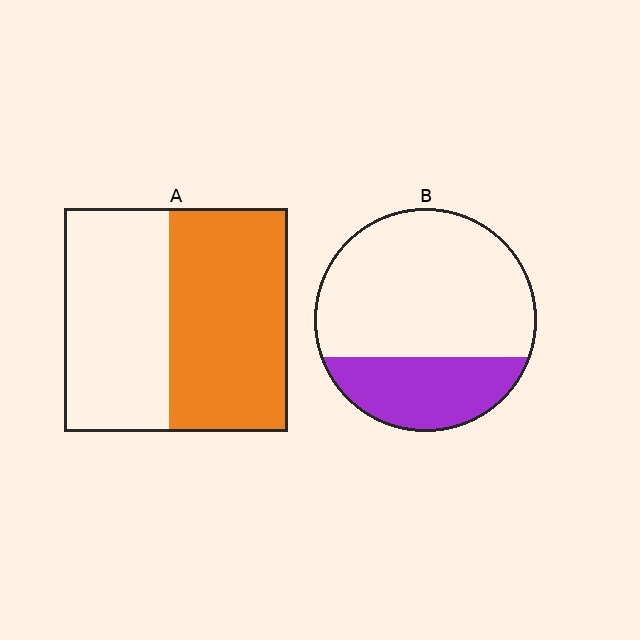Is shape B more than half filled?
No.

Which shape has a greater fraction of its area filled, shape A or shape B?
Shape A.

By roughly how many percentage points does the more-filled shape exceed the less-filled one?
By roughly 25 percentage points (A over B).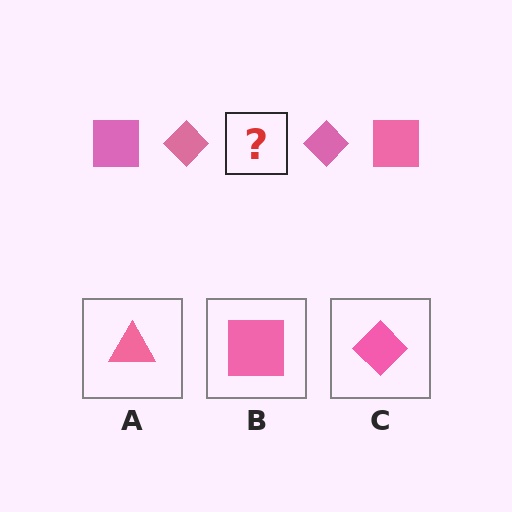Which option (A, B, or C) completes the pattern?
B.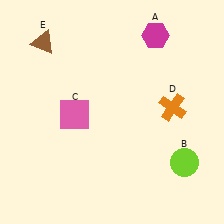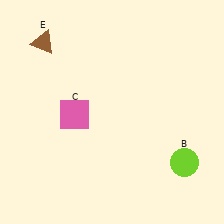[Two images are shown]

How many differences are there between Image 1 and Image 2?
There are 2 differences between the two images.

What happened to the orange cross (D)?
The orange cross (D) was removed in Image 2. It was in the top-right area of Image 1.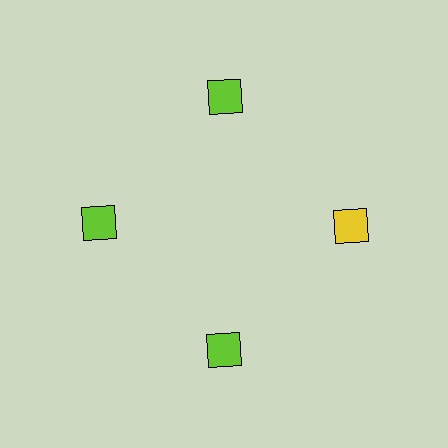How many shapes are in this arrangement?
There are 4 shapes arranged in a ring pattern.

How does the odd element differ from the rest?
It has a different color: yellow instead of lime.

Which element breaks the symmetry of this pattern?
The yellow diamond at roughly the 3 o'clock position breaks the symmetry. All other shapes are lime diamonds.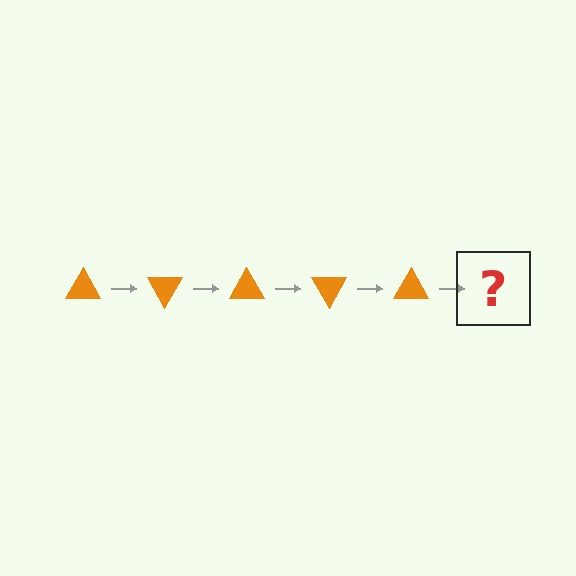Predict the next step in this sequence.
The next step is an orange triangle rotated 300 degrees.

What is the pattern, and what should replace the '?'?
The pattern is that the triangle rotates 60 degrees each step. The '?' should be an orange triangle rotated 300 degrees.